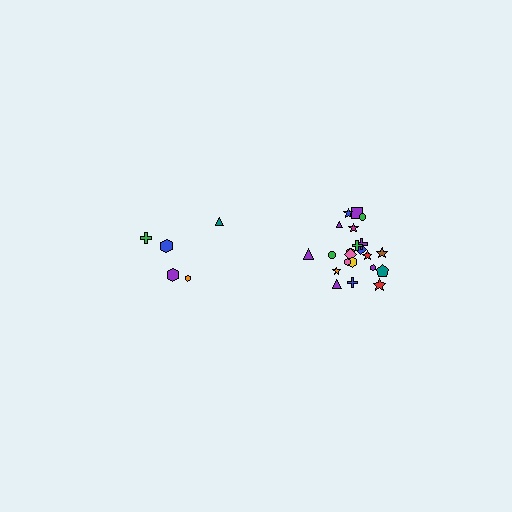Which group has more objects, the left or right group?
The right group.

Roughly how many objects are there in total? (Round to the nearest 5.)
Roughly 25 objects in total.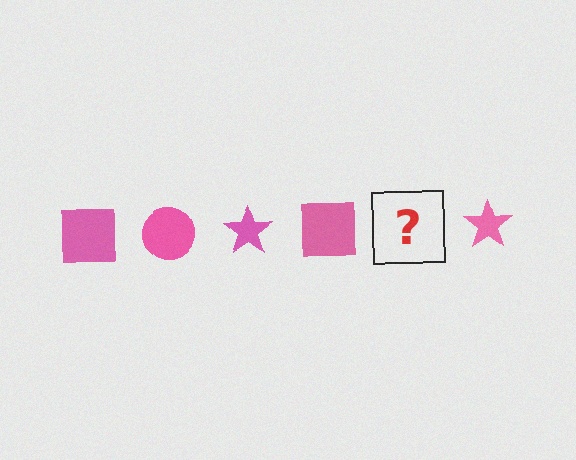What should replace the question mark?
The question mark should be replaced with a pink circle.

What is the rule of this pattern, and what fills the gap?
The rule is that the pattern cycles through square, circle, star shapes in pink. The gap should be filled with a pink circle.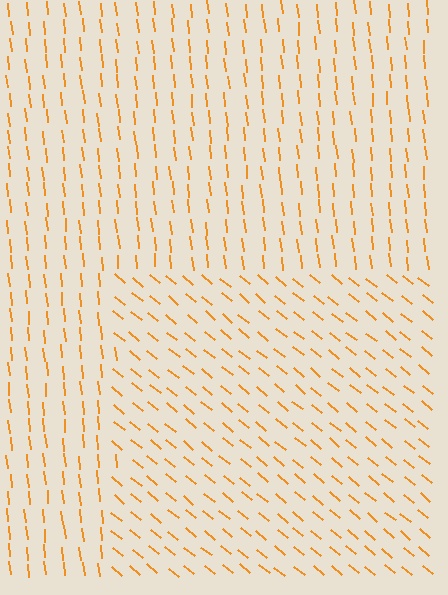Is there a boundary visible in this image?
Yes, there is a texture boundary formed by a change in line orientation.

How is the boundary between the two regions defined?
The boundary is defined purely by a change in line orientation (approximately 45 degrees difference). All lines are the same color and thickness.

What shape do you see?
I see a rectangle.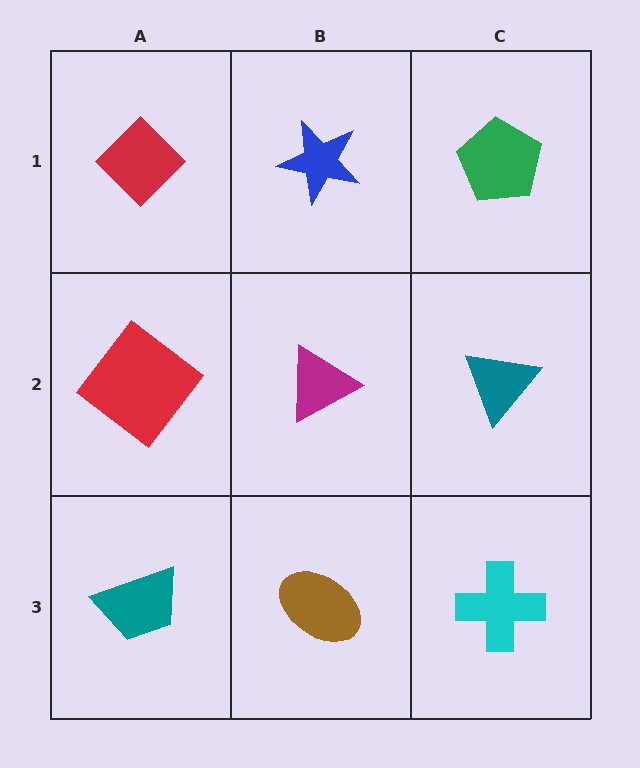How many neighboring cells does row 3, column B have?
3.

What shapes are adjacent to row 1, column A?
A red diamond (row 2, column A), a blue star (row 1, column B).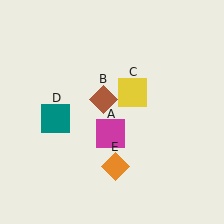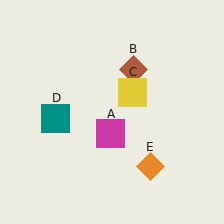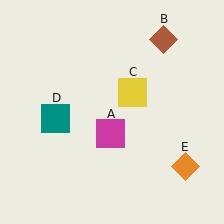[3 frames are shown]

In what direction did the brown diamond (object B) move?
The brown diamond (object B) moved up and to the right.